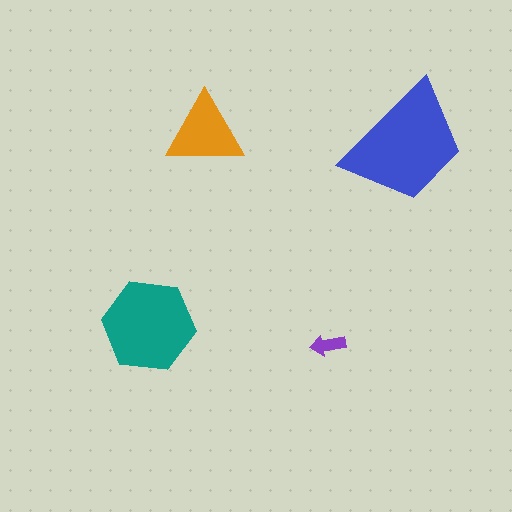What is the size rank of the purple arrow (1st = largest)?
4th.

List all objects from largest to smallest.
The blue trapezoid, the teal hexagon, the orange triangle, the purple arrow.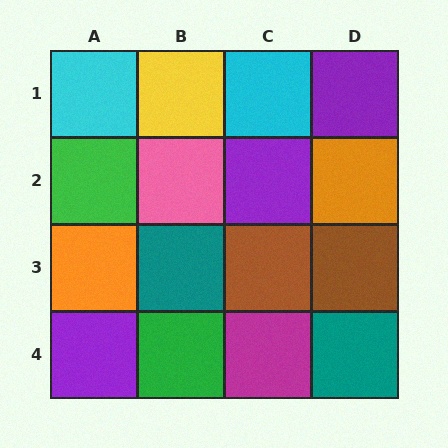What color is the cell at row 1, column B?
Yellow.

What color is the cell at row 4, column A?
Purple.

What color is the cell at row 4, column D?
Teal.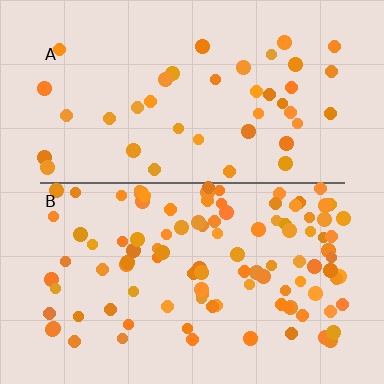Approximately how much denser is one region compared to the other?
Approximately 2.6× — region B over region A.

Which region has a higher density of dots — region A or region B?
B (the bottom).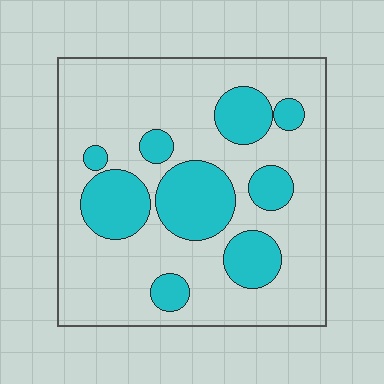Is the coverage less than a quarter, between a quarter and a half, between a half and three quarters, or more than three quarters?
Between a quarter and a half.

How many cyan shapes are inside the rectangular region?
9.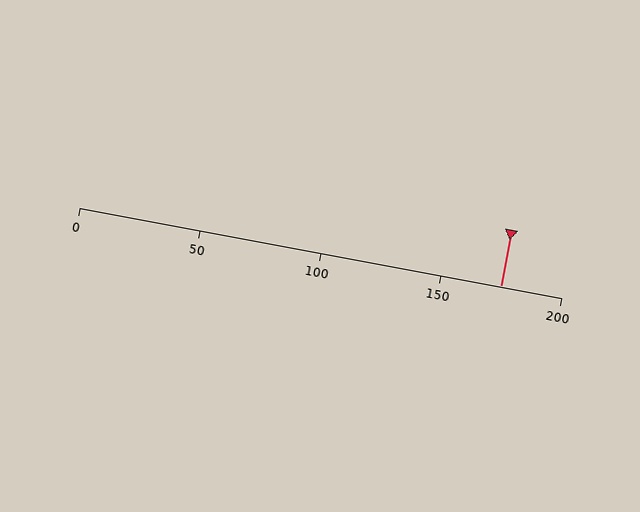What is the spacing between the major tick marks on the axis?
The major ticks are spaced 50 apart.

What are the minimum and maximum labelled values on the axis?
The axis runs from 0 to 200.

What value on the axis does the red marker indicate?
The marker indicates approximately 175.